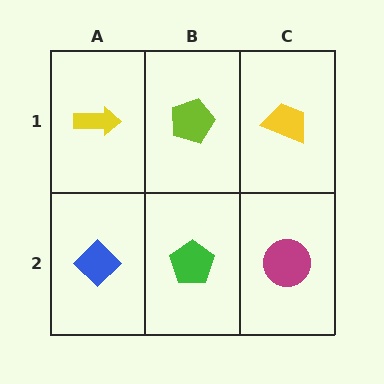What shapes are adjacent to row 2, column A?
A yellow arrow (row 1, column A), a green pentagon (row 2, column B).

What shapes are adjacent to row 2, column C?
A yellow trapezoid (row 1, column C), a green pentagon (row 2, column B).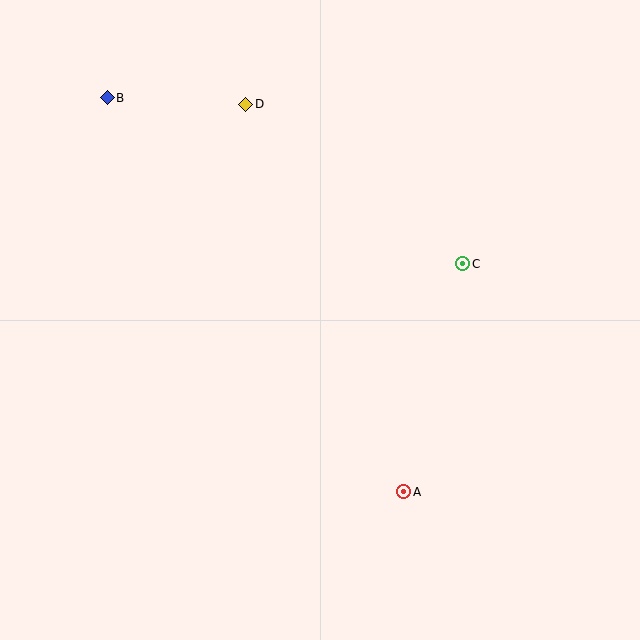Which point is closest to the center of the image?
Point C at (463, 264) is closest to the center.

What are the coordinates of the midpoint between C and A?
The midpoint between C and A is at (433, 378).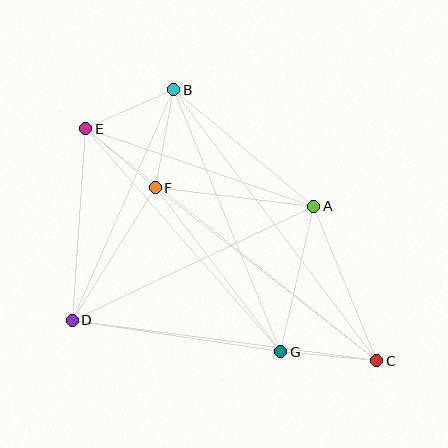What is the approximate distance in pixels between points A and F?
The distance between A and F is approximately 160 pixels.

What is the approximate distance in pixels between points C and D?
The distance between C and D is approximately 307 pixels.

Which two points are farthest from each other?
Points C and E are farthest from each other.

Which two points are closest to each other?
Points E and F are closest to each other.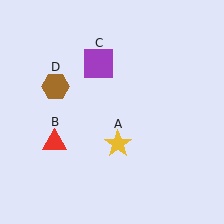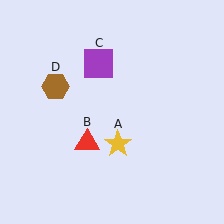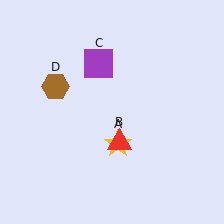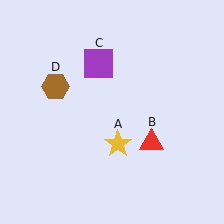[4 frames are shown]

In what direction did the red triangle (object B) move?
The red triangle (object B) moved right.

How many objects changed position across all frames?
1 object changed position: red triangle (object B).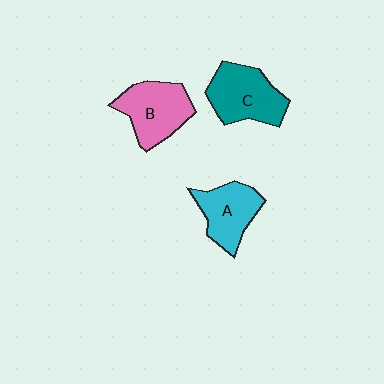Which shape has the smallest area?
Shape A (cyan).